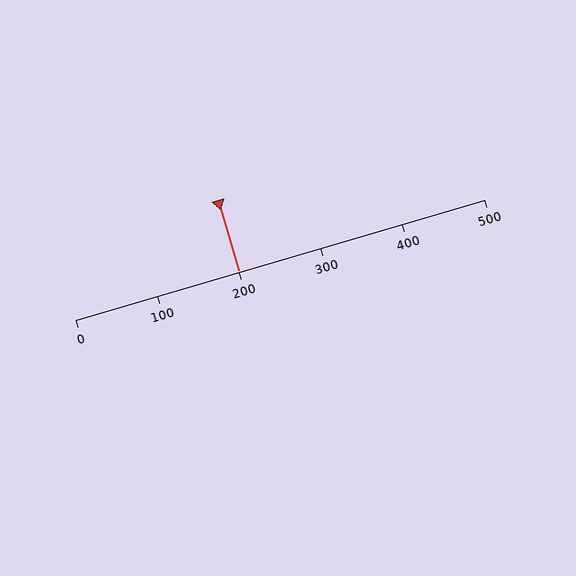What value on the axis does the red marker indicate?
The marker indicates approximately 200.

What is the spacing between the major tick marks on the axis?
The major ticks are spaced 100 apart.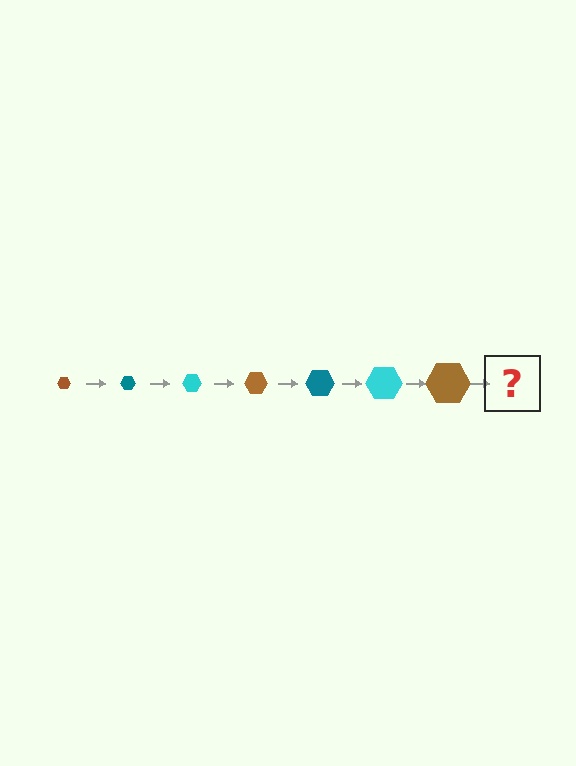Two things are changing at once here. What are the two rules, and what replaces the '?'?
The two rules are that the hexagon grows larger each step and the color cycles through brown, teal, and cyan. The '?' should be a teal hexagon, larger than the previous one.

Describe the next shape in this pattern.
It should be a teal hexagon, larger than the previous one.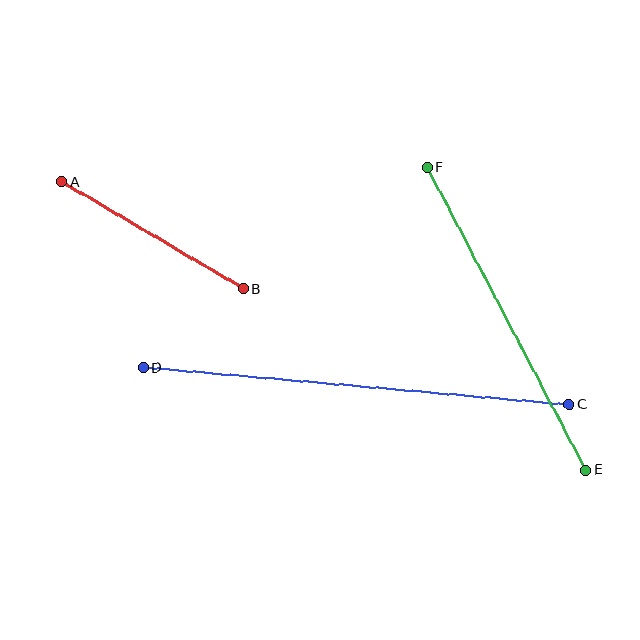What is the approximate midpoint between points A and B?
The midpoint is at approximately (153, 235) pixels.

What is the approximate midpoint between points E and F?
The midpoint is at approximately (506, 319) pixels.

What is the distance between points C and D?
The distance is approximately 427 pixels.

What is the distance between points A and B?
The distance is approximately 211 pixels.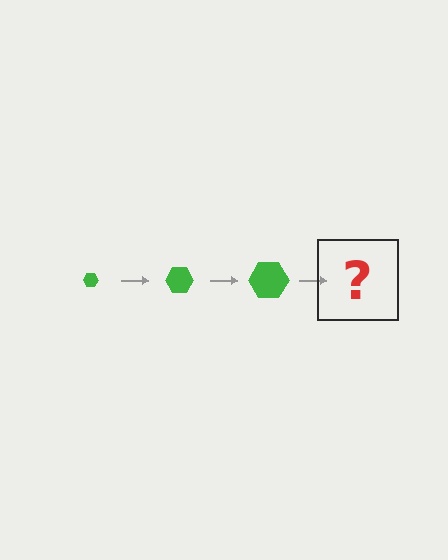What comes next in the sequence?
The next element should be a green hexagon, larger than the previous one.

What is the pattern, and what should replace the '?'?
The pattern is that the hexagon gets progressively larger each step. The '?' should be a green hexagon, larger than the previous one.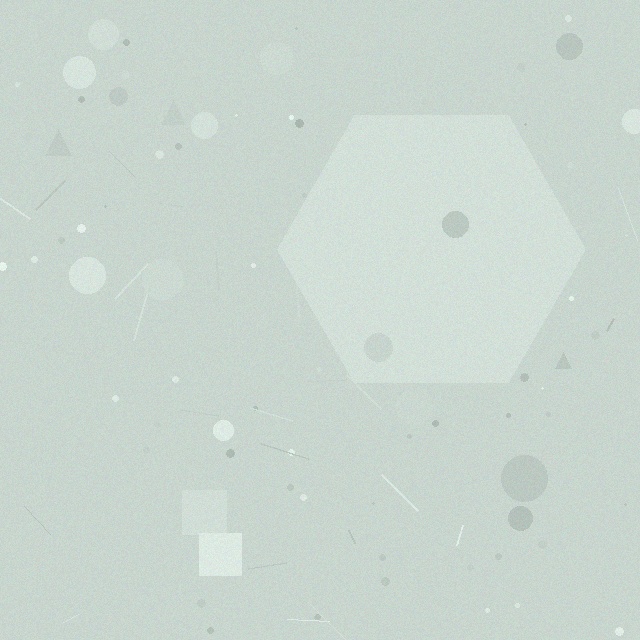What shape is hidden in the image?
A hexagon is hidden in the image.